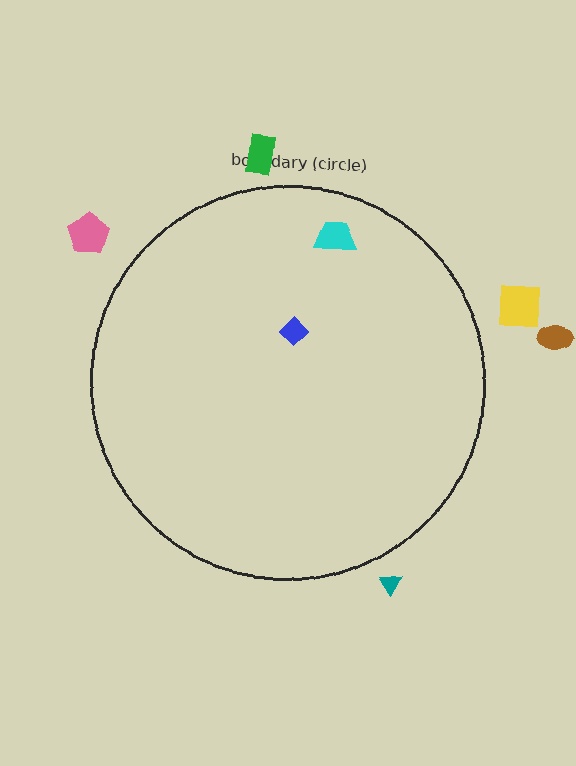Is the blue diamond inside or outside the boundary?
Inside.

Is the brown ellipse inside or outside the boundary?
Outside.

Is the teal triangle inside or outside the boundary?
Outside.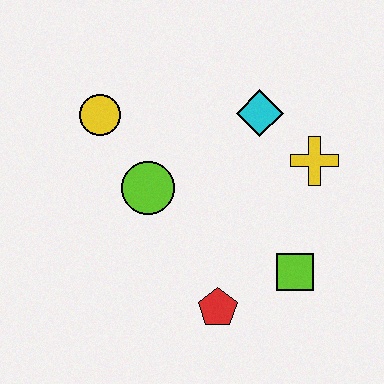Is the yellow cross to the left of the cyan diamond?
No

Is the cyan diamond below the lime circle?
No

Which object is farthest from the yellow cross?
The yellow circle is farthest from the yellow cross.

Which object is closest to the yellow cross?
The cyan diamond is closest to the yellow cross.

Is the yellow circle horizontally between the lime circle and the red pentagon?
No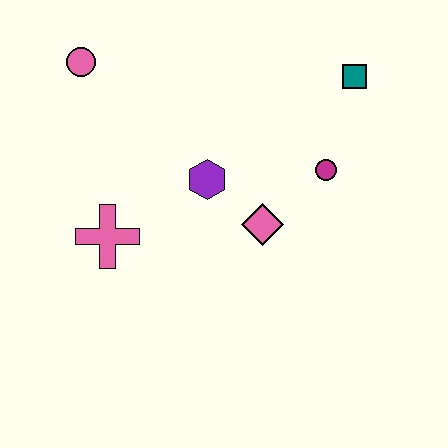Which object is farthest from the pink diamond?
The pink circle is farthest from the pink diamond.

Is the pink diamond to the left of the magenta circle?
Yes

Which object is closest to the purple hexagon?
The pink diamond is closest to the purple hexagon.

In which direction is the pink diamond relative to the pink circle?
The pink diamond is to the right of the pink circle.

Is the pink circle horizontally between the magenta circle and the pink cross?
No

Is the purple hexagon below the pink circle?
Yes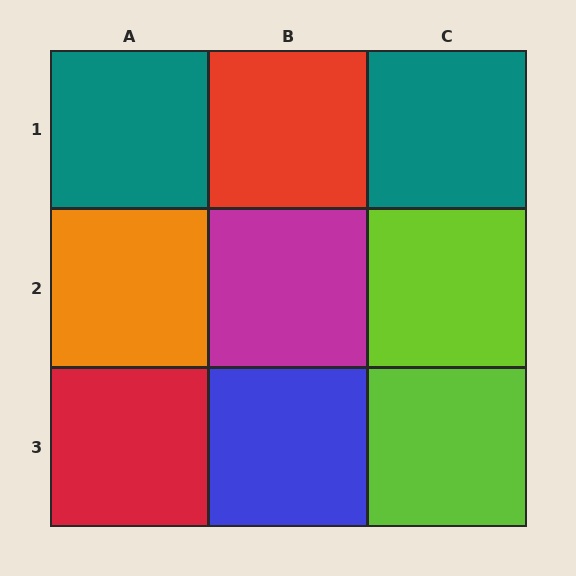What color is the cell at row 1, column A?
Teal.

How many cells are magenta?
1 cell is magenta.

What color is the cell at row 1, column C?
Teal.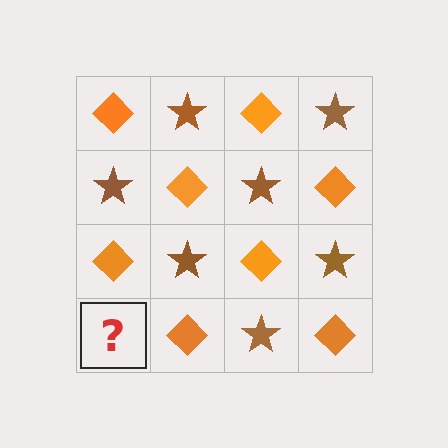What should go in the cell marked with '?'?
The missing cell should contain a brown star.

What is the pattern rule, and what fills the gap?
The rule is that it alternates orange diamond and brown star in a checkerboard pattern. The gap should be filled with a brown star.